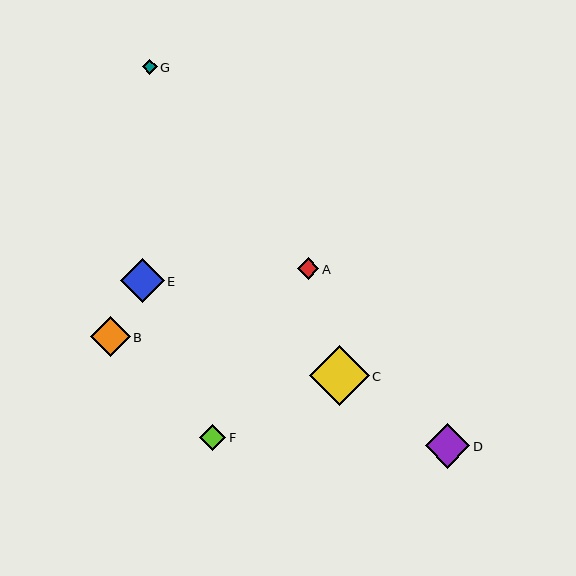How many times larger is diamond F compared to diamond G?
Diamond F is approximately 1.7 times the size of diamond G.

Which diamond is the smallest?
Diamond G is the smallest with a size of approximately 15 pixels.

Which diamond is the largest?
Diamond C is the largest with a size of approximately 59 pixels.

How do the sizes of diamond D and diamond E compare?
Diamond D and diamond E are approximately the same size.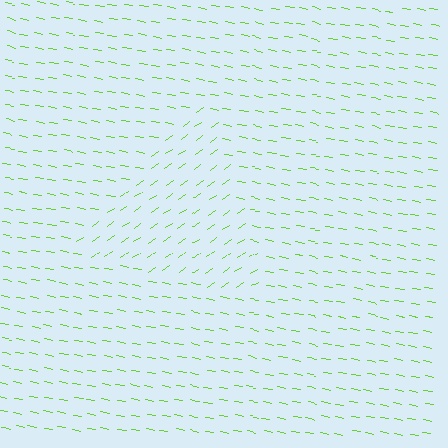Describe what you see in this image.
The image is filled with small lime line segments. A triangle region in the image has lines oriented differently from the surrounding lines, creating a visible texture boundary.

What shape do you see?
I see a triangle.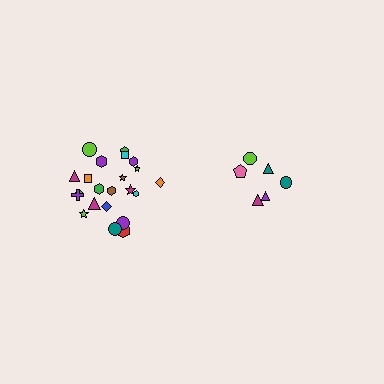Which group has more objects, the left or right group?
The left group.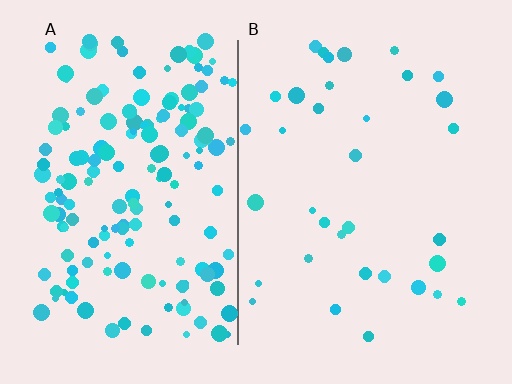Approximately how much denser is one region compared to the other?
Approximately 4.6× — region A over region B.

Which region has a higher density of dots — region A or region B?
A (the left).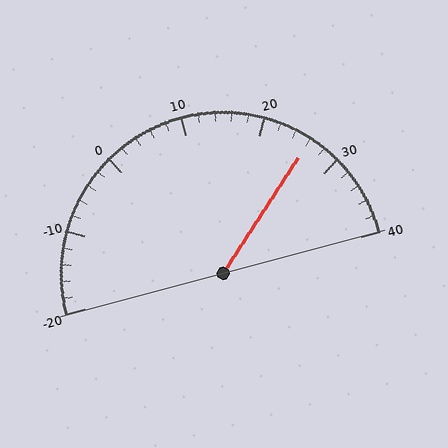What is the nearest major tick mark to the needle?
The nearest major tick mark is 30.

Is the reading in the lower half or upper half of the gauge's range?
The reading is in the upper half of the range (-20 to 40).